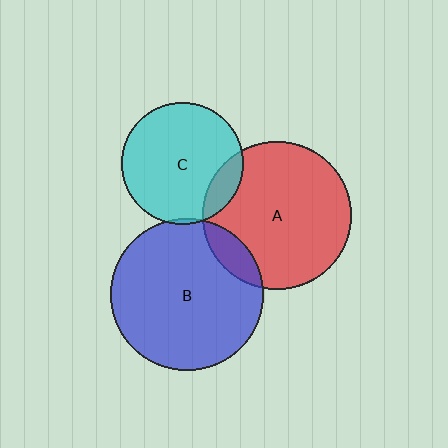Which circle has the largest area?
Circle B (blue).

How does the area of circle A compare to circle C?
Approximately 1.5 times.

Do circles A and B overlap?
Yes.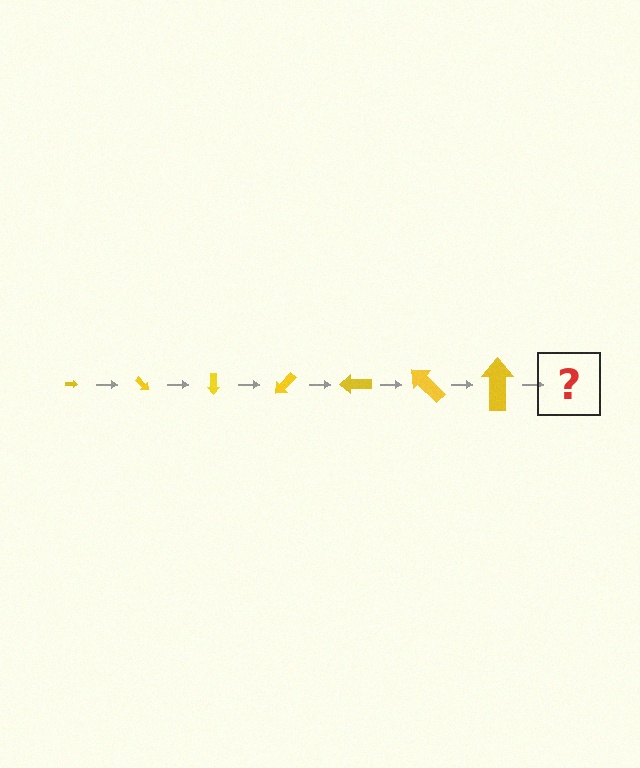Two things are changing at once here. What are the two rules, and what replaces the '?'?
The two rules are that the arrow grows larger each step and it rotates 45 degrees each step. The '?' should be an arrow, larger than the previous one and rotated 315 degrees from the start.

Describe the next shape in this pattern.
It should be an arrow, larger than the previous one and rotated 315 degrees from the start.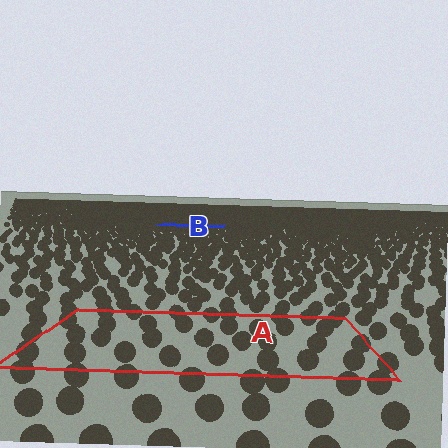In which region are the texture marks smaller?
The texture marks are smaller in region B, because it is farther away.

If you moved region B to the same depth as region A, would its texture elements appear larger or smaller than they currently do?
They would appear larger. At a closer depth, the same texture elements are projected at a bigger on-screen size.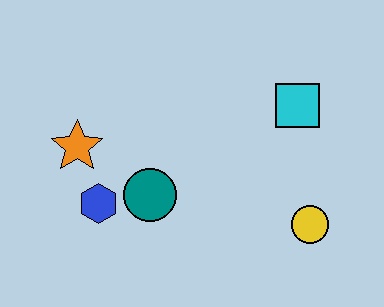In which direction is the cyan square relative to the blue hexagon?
The cyan square is to the right of the blue hexagon.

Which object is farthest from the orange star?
The yellow circle is farthest from the orange star.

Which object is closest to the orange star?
The blue hexagon is closest to the orange star.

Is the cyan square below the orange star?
No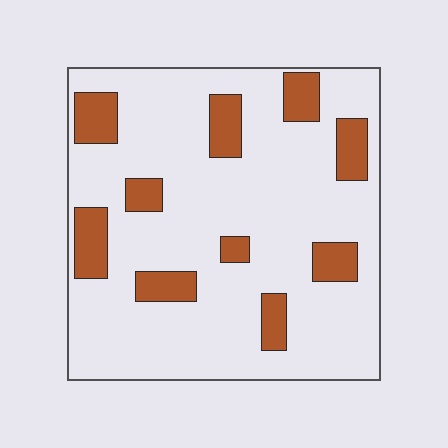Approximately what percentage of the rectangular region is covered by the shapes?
Approximately 20%.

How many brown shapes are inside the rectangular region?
10.